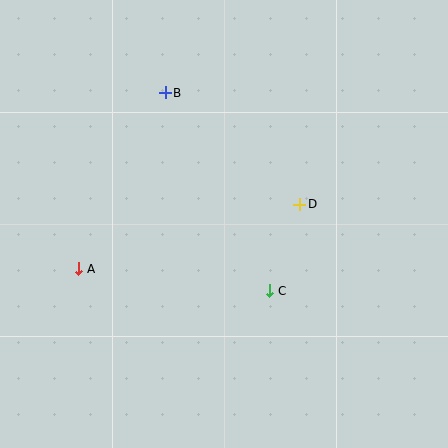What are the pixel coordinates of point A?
Point A is at (79, 269).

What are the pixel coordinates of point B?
Point B is at (165, 93).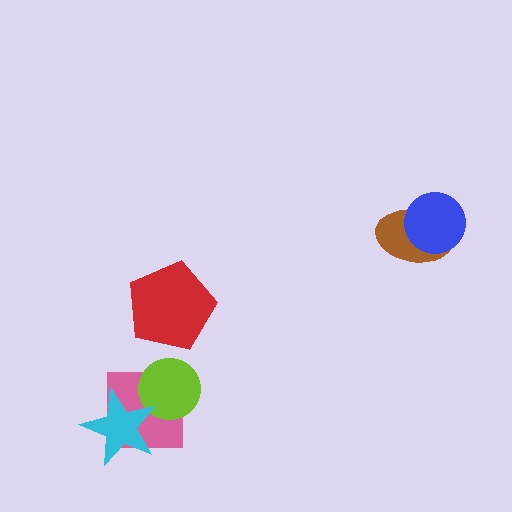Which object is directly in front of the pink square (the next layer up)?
The lime circle is directly in front of the pink square.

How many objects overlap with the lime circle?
2 objects overlap with the lime circle.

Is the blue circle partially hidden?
No, no other shape covers it.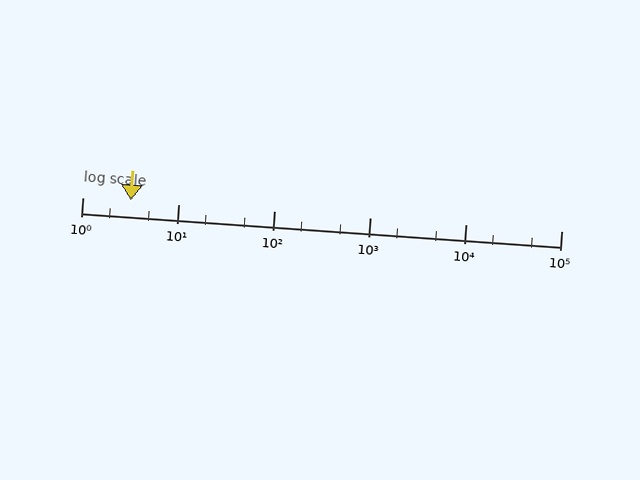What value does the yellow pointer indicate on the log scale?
The pointer indicates approximately 3.2.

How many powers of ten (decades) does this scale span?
The scale spans 5 decades, from 1 to 100000.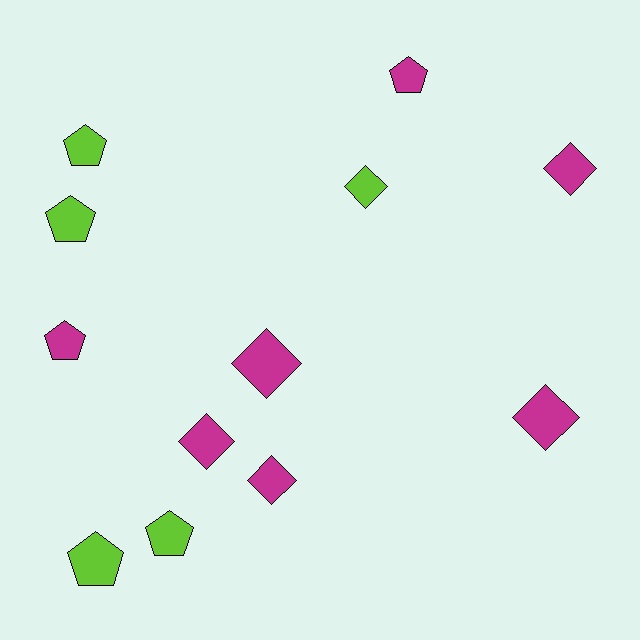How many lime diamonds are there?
There is 1 lime diamond.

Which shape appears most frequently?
Pentagon, with 6 objects.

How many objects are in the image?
There are 12 objects.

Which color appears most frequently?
Magenta, with 7 objects.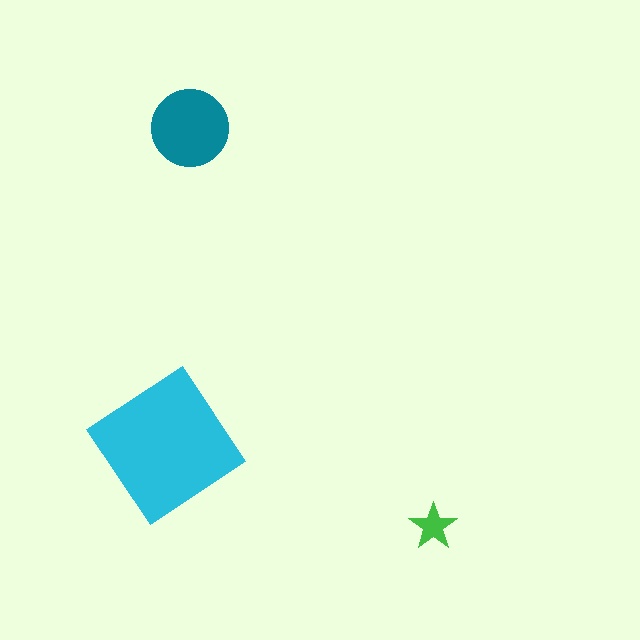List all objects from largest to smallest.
The cyan diamond, the teal circle, the green star.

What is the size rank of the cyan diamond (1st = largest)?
1st.